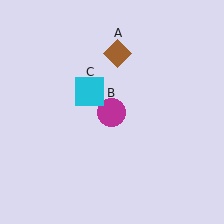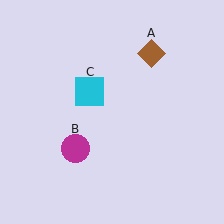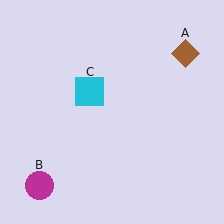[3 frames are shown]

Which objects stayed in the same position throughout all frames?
Cyan square (object C) remained stationary.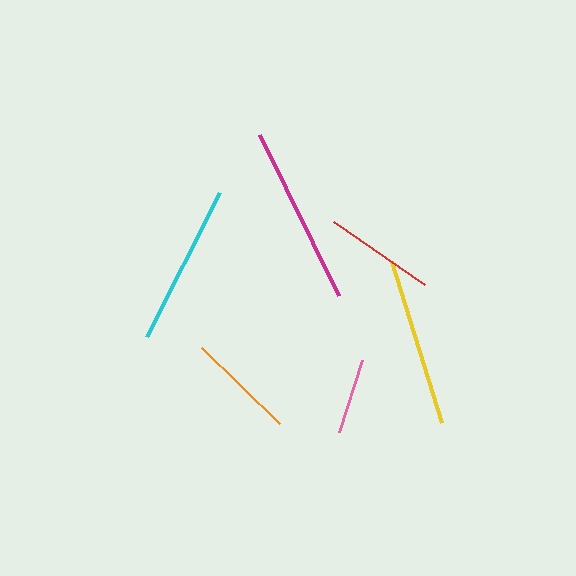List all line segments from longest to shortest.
From longest to shortest: magenta, yellow, cyan, red, orange, pink.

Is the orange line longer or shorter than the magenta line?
The magenta line is longer than the orange line.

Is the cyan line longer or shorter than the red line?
The cyan line is longer than the red line.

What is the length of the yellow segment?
The yellow segment is approximately 169 pixels long.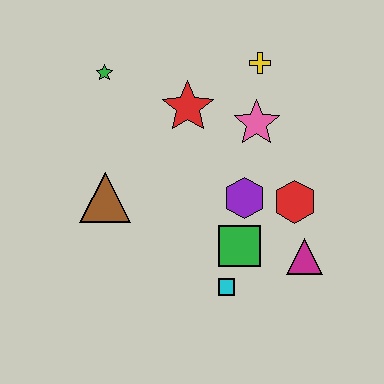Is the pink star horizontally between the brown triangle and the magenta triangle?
Yes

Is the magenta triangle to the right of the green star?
Yes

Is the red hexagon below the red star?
Yes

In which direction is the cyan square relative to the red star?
The cyan square is below the red star.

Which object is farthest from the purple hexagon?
The green star is farthest from the purple hexagon.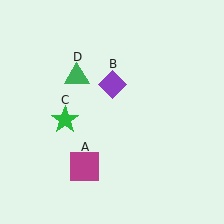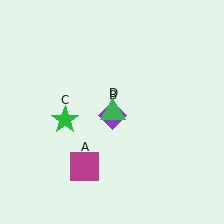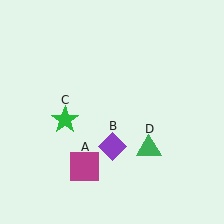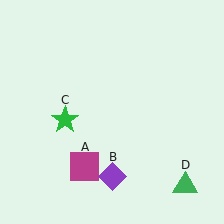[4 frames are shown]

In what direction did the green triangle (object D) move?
The green triangle (object D) moved down and to the right.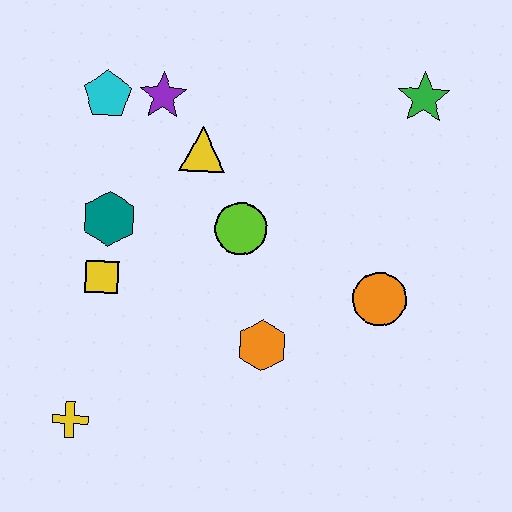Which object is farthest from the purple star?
The yellow cross is farthest from the purple star.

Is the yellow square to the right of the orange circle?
No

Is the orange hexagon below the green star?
Yes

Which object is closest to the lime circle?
The yellow triangle is closest to the lime circle.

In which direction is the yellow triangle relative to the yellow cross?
The yellow triangle is above the yellow cross.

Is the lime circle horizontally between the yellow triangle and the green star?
Yes